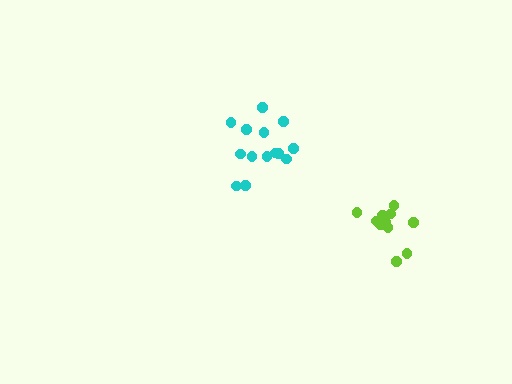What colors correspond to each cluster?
The clusters are colored: cyan, lime.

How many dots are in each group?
Group 1: 14 dots, Group 2: 12 dots (26 total).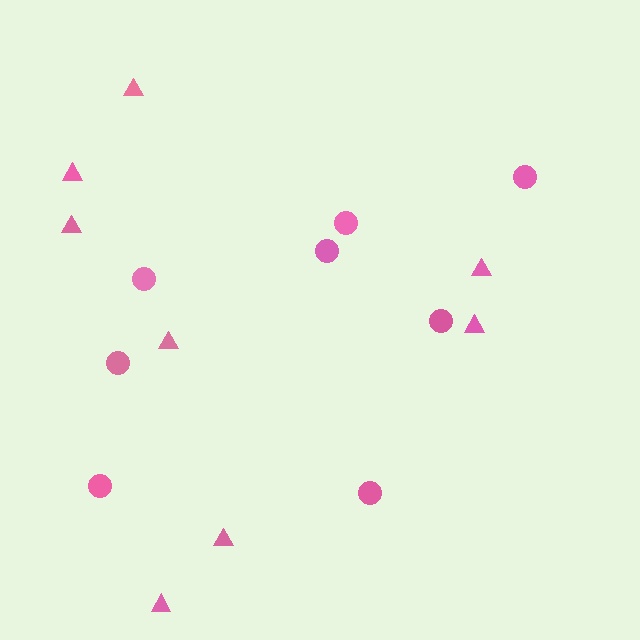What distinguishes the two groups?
There are 2 groups: one group of circles (8) and one group of triangles (8).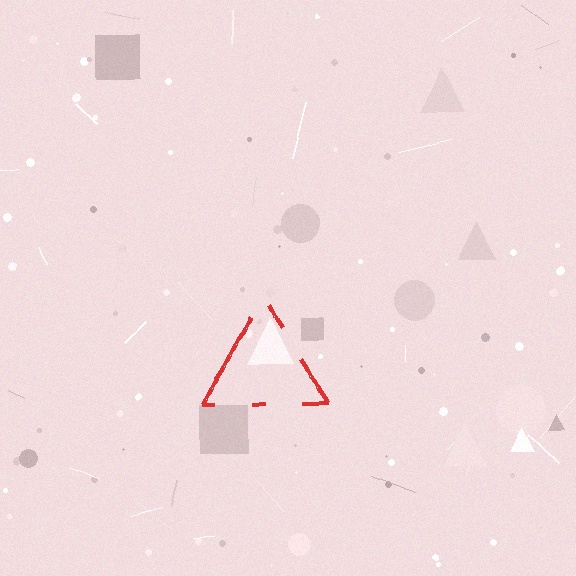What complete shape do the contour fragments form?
The contour fragments form a triangle.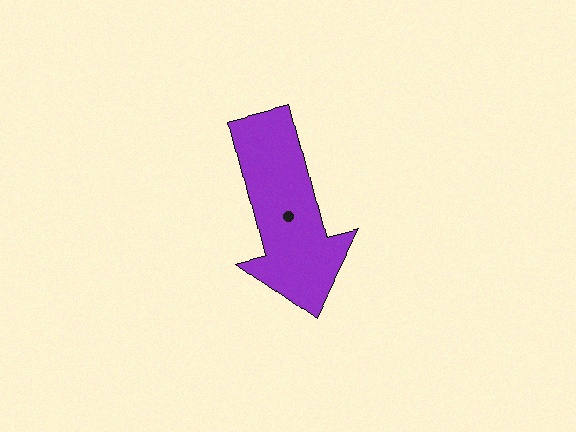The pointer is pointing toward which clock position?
Roughly 6 o'clock.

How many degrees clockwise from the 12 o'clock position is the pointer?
Approximately 166 degrees.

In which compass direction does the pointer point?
South.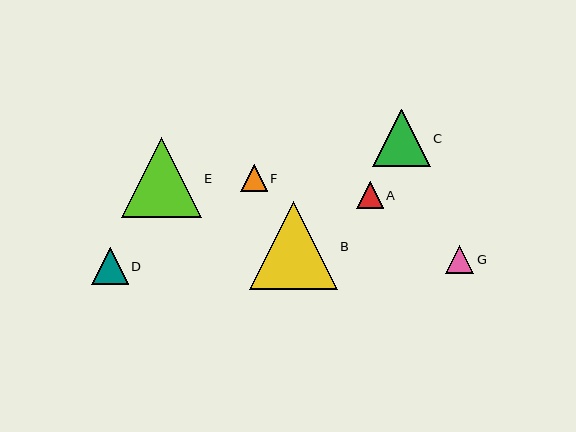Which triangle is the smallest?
Triangle A is the smallest with a size of approximately 26 pixels.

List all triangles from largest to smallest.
From largest to smallest: B, E, C, D, G, F, A.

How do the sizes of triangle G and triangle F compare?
Triangle G and triangle F are approximately the same size.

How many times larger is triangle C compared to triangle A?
Triangle C is approximately 2.2 times the size of triangle A.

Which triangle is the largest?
Triangle B is the largest with a size of approximately 88 pixels.